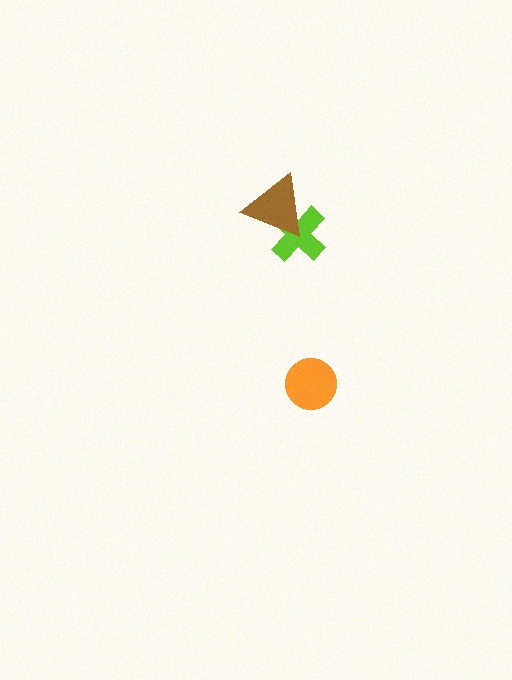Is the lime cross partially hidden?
Yes, it is partially covered by another shape.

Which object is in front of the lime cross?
The brown triangle is in front of the lime cross.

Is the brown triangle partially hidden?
No, no other shape covers it.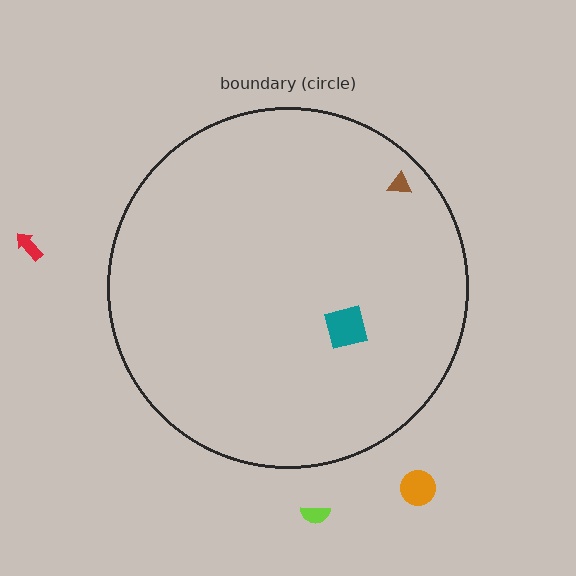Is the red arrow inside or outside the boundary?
Outside.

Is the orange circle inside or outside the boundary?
Outside.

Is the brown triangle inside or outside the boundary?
Inside.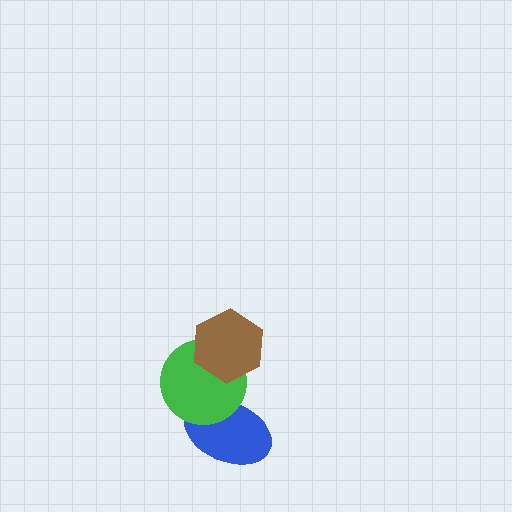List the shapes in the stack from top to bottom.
From top to bottom: the brown hexagon, the green circle, the blue ellipse.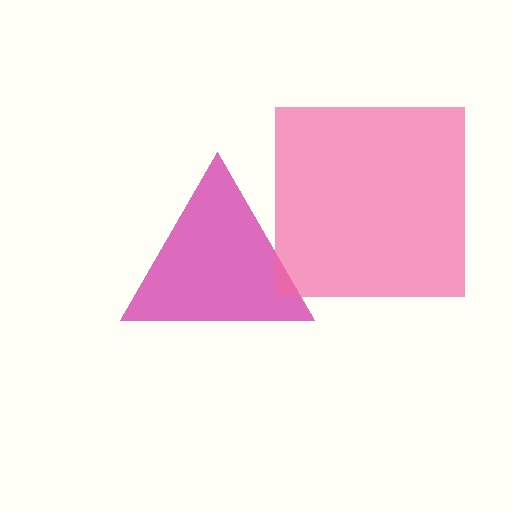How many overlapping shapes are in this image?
There are 2 overlapping shapes in the image.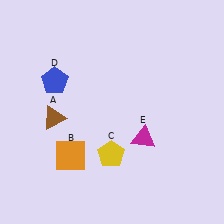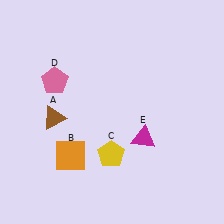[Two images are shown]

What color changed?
The pentagon (D) changed from blue in Image 1 to pink in Image 2.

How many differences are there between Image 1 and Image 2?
There is 1 difference between the two images.